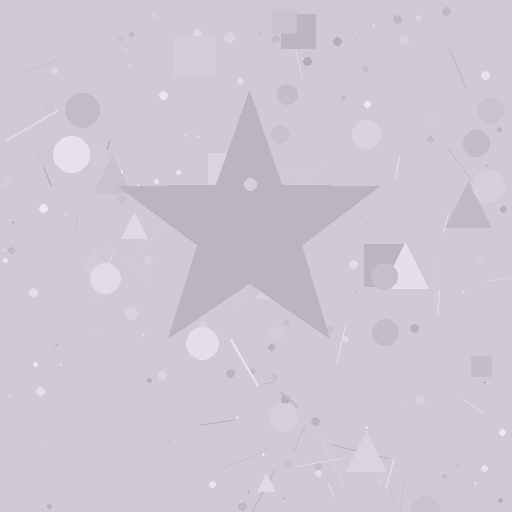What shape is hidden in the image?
A star is hidden in the image.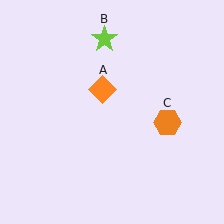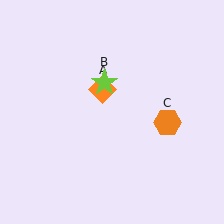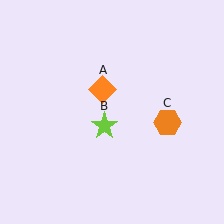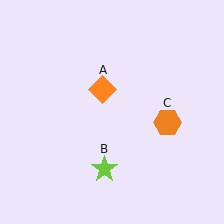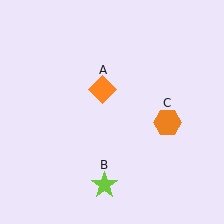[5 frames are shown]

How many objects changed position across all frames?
1 object changed position: lime star (object B).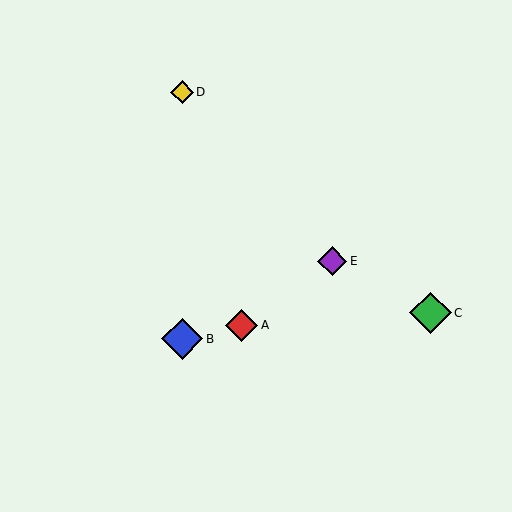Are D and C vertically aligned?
No, D is at x≈182 and C is at x≈431.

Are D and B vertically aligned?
Yes, both are at x≈182.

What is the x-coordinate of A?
Object A is at x≈242.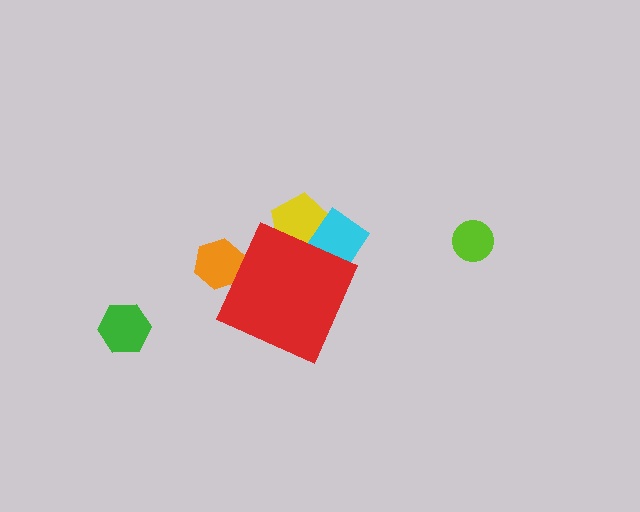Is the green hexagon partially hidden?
No, the green hexagon is fully visible.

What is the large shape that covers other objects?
A red diamond.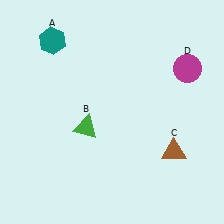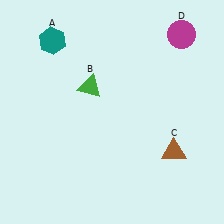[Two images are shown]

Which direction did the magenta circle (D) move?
The magenta circle (D) moved up.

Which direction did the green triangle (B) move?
The green triangle (B) moved up.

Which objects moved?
The objects that moved are: the green triangle (B), the magenta circle (D).